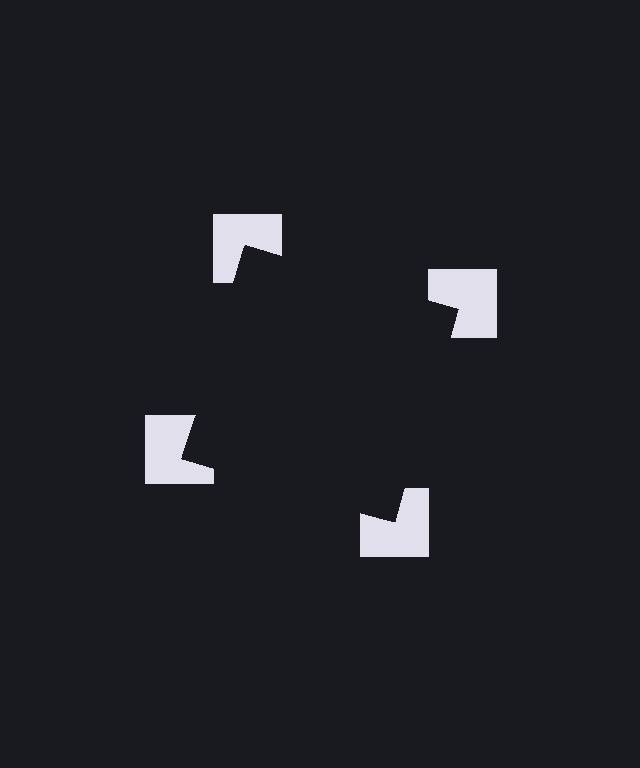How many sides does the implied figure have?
4 sides.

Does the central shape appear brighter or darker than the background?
It typically appears slightly darker than the background, even though no actual brightness change is drawn.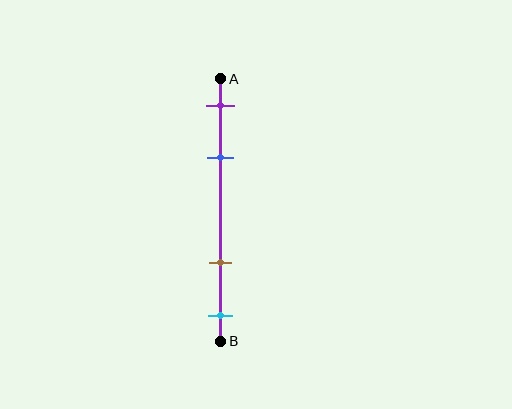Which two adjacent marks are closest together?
The purple and blue marks are the closest adjacent pair.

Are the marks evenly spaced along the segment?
No, the marks are not evenly spaced.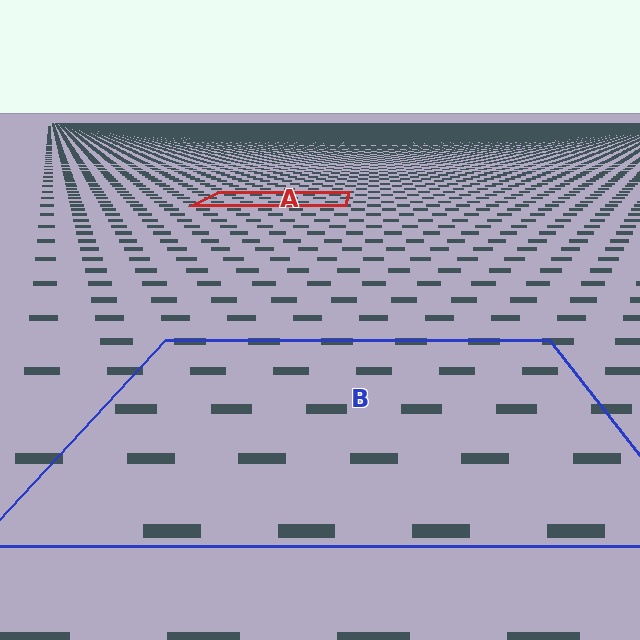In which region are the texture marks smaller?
The texture marks are smaller in region A, because it is farther away.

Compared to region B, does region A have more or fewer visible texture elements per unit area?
Region A has more texture elements per unit area — they are packed more densely because it is farther away.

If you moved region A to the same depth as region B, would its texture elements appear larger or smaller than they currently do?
They would appear larger. At a closer depth, the same texture elements are projected at a bigger on-screen size.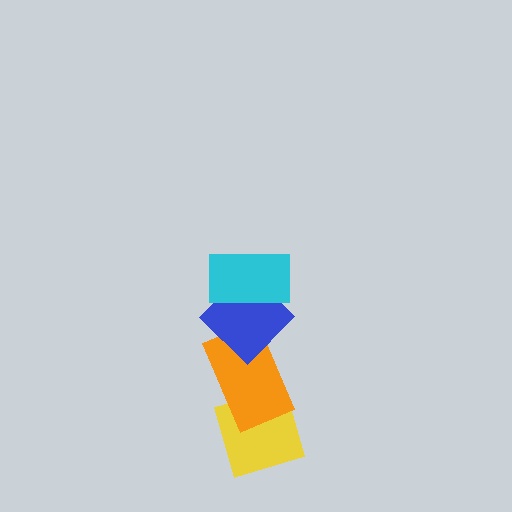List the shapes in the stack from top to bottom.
From top to bottom: the cyan rectangle, the blue diamond, the orange rectangle, the yellow diamond.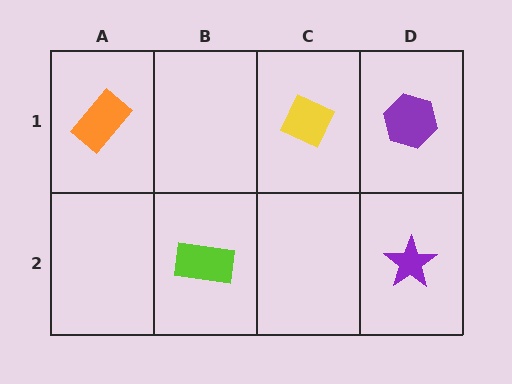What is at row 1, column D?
A purple hexagon.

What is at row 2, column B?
A lime rectangle.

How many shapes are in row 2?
2 shapes.